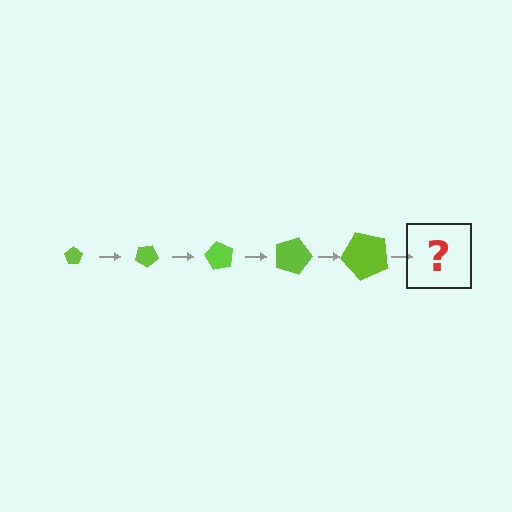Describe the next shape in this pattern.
It should be a pentagon, larger than the previous one and rotated 150 degrees from the start.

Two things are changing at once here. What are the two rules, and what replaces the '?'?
The two rules are that the pentagon grows larger each step and it rotates 30 degrees each step. The '?' should be a pentagon, larger than the previous one and rotated 150 degrees from the start.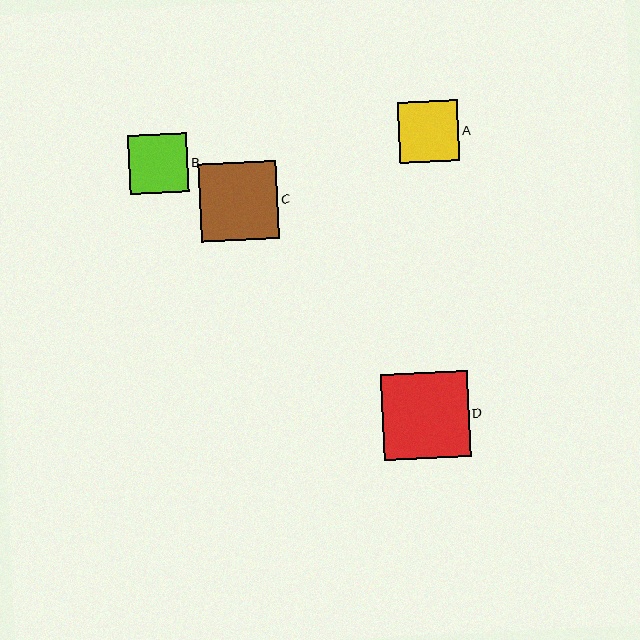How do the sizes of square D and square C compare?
Square D and square C are approximately the same size.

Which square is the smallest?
Square B is the smallest with a size of approximately 59 pixels.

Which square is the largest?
Square D is the largest with a size of approximately 86 pixels.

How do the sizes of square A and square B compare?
Square A and square B are approximately the same size.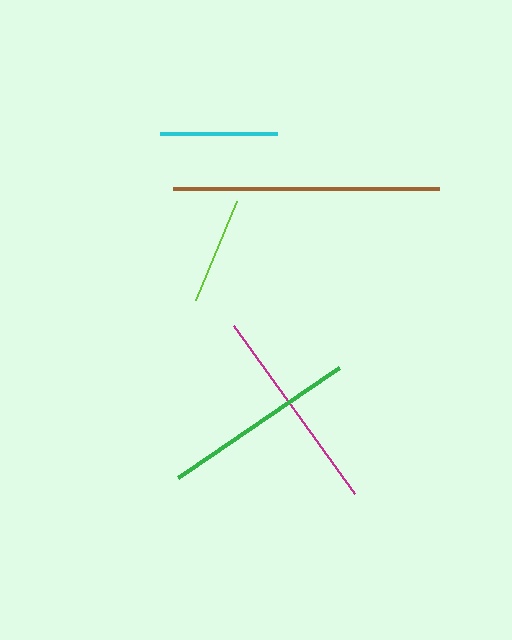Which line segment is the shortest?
The lime line is the shortest at approximately 107 pixels.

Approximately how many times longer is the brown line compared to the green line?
The brown line is approximately 1.4 times the length of the green line.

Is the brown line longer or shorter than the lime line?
The brown line is longer than the lime line.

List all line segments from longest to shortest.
From longest to shortest: brown, magenta, green, cyan, lime.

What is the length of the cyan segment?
The cyan segment is approximately 117 pixels long.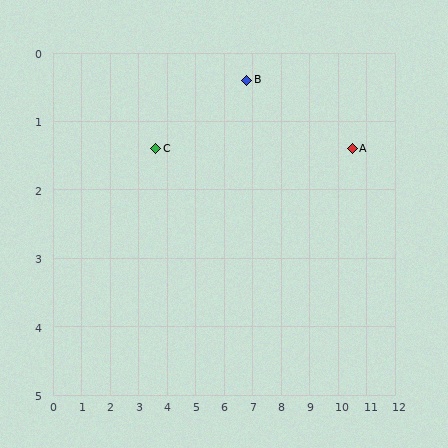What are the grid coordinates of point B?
Point B is at approximately (6.8, 0.4).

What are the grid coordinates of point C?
Point C is at approximately (3.6, 1.4).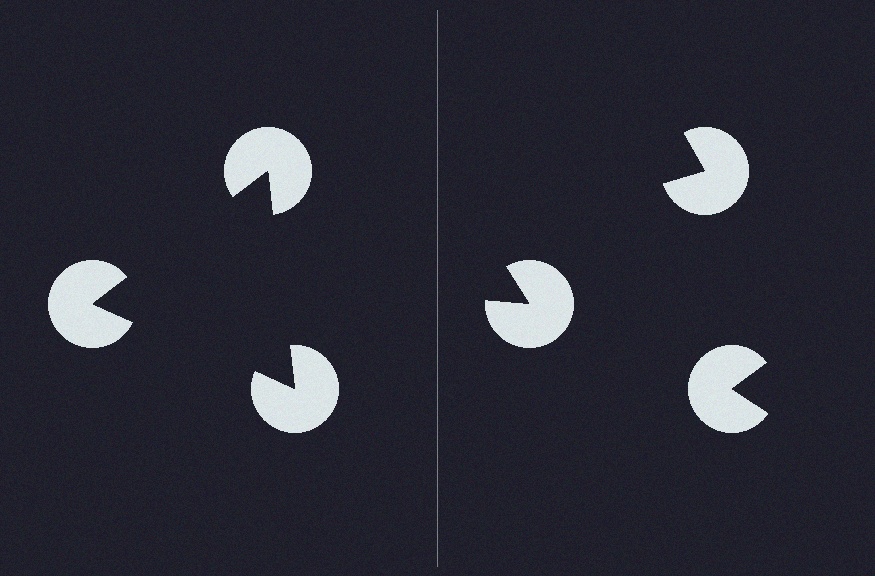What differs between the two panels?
The pac-man discs are positioned identically on both sides; only the wedge orientations differ. On the left they align to a triangle; on the right they are misaligned.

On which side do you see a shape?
An illusory triangle appears on the left side. On the right side the wedge cuts are rotated, so no coherent shape forms.